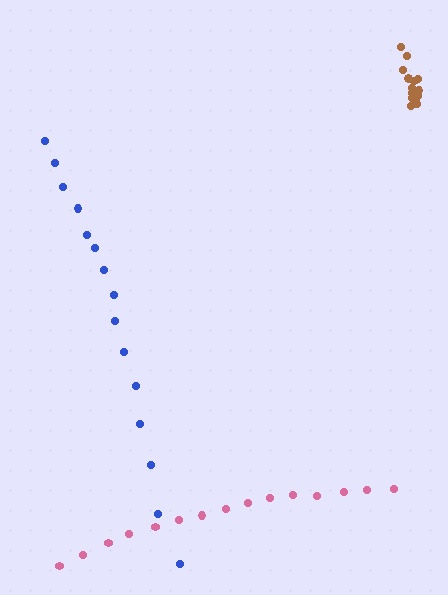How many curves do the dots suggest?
There are 3 distinct paths.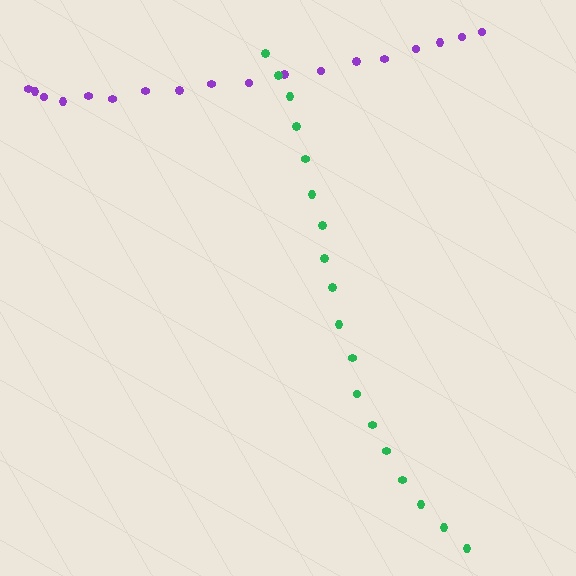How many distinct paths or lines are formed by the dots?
There are 2 distinct paths.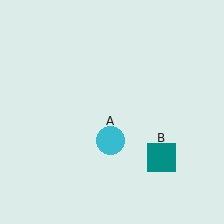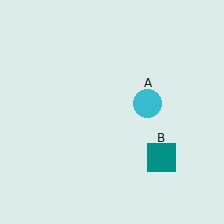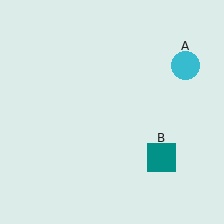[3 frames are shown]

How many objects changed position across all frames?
1 object changed position: cyan circle (object A).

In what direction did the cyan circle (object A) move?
The cyan circle (object A) moved up and to the right.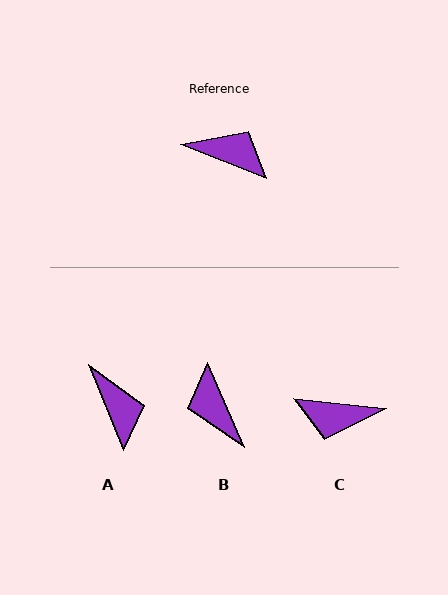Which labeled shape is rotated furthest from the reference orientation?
C, about 164 degrees away.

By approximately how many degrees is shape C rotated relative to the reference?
Approximately 164 degrees clockwise.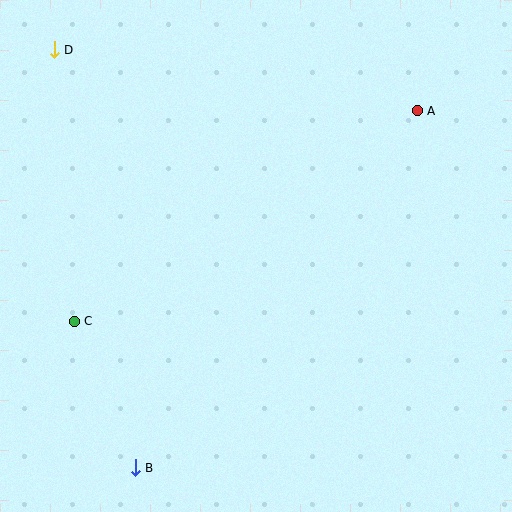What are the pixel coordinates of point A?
Point A is at (417, 111).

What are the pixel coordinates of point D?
Point D is at (54, 50).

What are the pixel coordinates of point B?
Point B is at (135, 468).